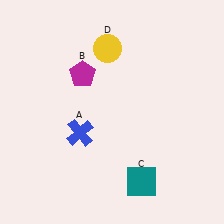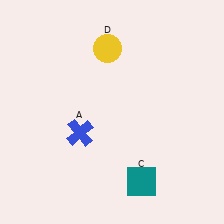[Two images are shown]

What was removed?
The magenta pentagon (B) was removed in Image 2.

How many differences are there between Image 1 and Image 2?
There is 1 difference between the two images.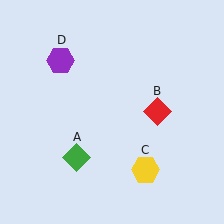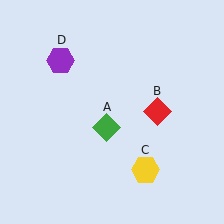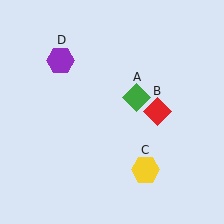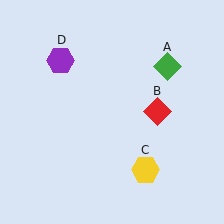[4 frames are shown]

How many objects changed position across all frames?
1 object changed position: green diamond (object A).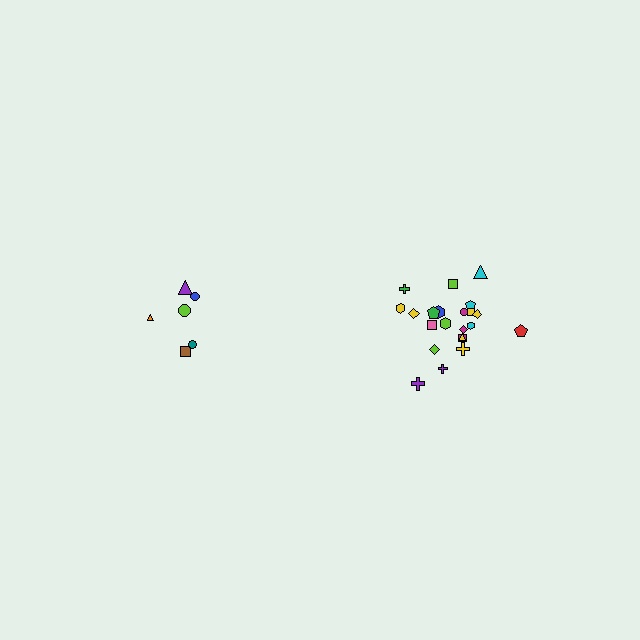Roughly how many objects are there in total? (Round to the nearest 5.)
Roughly 30 objects in total.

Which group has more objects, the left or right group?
The right group.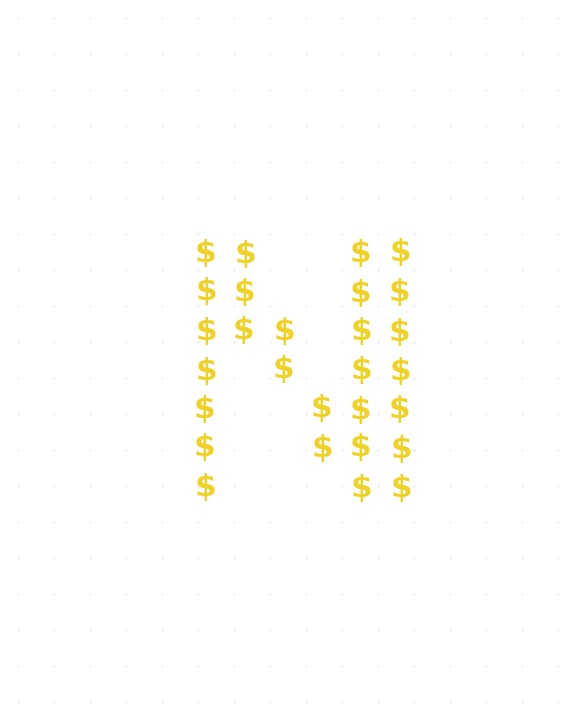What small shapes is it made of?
It is made of small dollar signs.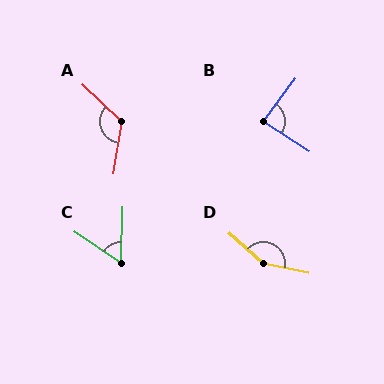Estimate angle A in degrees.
Approximately 124 degrees.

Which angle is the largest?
D, at approximately 150 degrees.